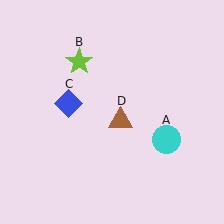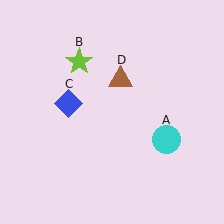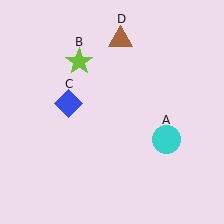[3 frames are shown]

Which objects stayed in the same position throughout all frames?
Cyan circle (object A) and lime star (object B) and blue diamond (object C) remained stationary.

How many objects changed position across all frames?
1 object changed position: brown triangle (object D).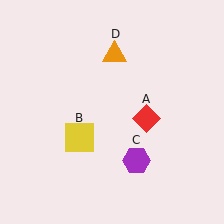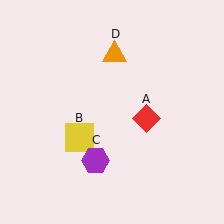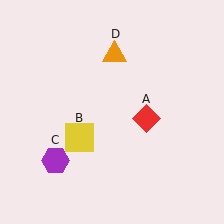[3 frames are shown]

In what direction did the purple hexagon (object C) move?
The purple hexagon (object C) moved left.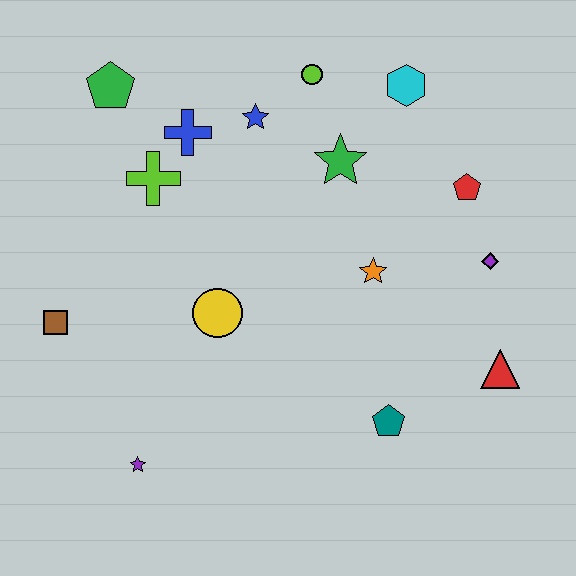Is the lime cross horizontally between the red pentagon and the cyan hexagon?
No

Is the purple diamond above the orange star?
Yes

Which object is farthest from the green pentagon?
The red triangle is farthest from the green pentagon.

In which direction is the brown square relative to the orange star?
The brown square is to the left of the orange star.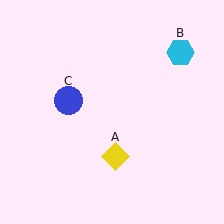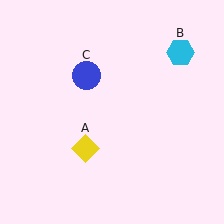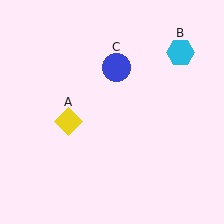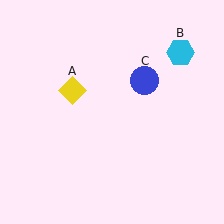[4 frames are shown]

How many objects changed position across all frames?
2 objects changed position: yellow diamond (object A), blue circle (object C).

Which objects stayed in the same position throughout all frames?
Cyan hexagon (object B) remained stationary.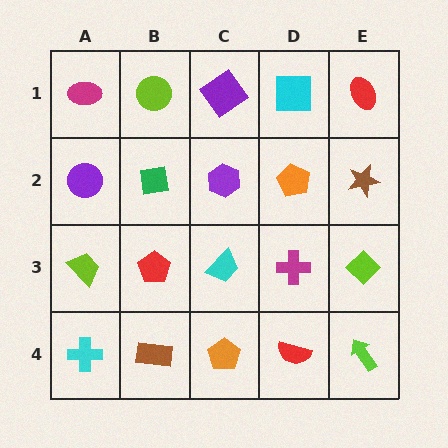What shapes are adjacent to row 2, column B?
A lime circle (row 1, column B), a red pentagon (row 3, column B), a purple circle (row 2, column A), a purple hexagon (row 2, column C).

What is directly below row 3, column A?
A cyan cross.